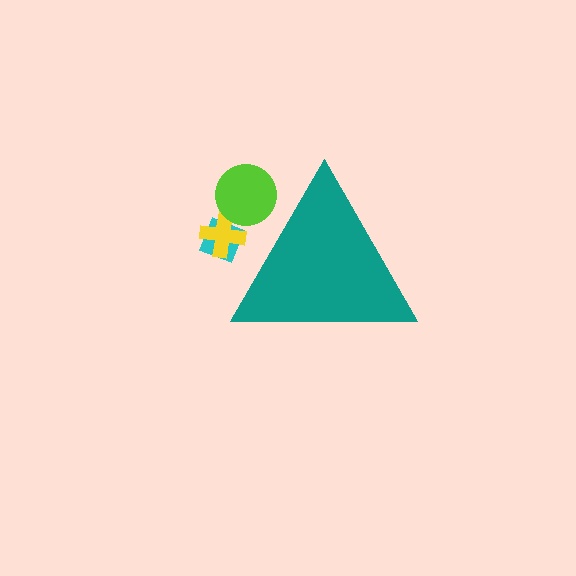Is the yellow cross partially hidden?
Yes, the yellow cross is partially hidden behind the teal triangle.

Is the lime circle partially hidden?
Yes, the lime circle is partially hidden behind the teal triangle.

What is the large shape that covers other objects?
A teal triangle.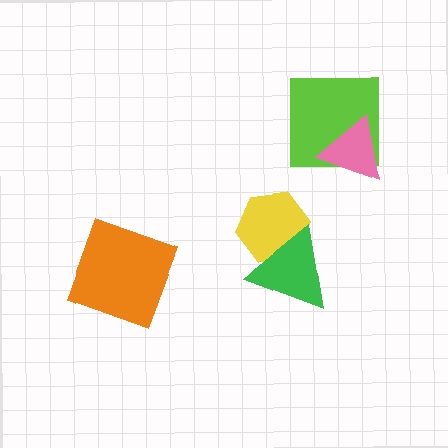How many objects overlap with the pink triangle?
1 object overlaps with the pink triangle.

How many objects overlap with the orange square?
0 objects overlap with the orange square.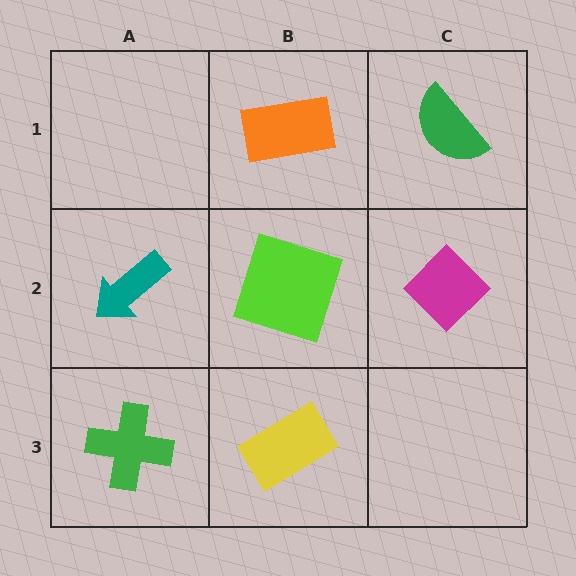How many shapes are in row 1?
2 shapes.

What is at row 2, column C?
A magenta diamond.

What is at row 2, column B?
A lime square.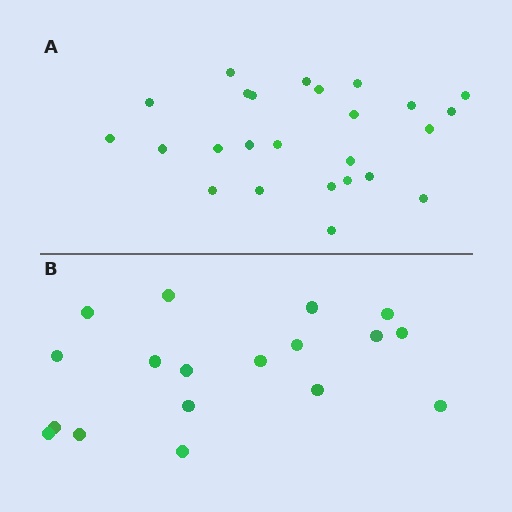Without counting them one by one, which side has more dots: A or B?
Region A (the top region) has more dots.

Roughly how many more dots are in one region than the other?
Region A has roughly 8 or so more dots than region B.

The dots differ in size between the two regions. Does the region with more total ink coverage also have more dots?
No. Region B has more total ink coverage because its dots are larger, but region A actually contains more individual dots. Total area can be misleading — the number of items is what matters here.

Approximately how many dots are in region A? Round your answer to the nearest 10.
About 20 dots. (The exact count is 25, which rounds to 20.)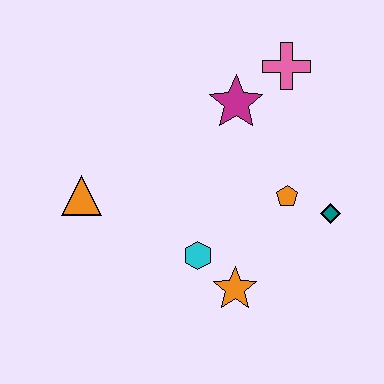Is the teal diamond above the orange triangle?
No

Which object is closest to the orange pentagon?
The teal diamond is closest to the orange pentagon.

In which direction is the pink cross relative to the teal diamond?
The pink cross is above the teal diamond.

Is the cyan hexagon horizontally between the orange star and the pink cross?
No